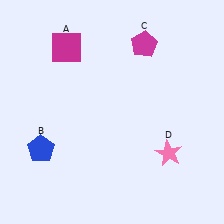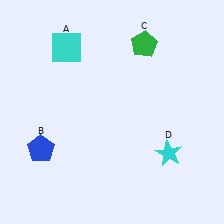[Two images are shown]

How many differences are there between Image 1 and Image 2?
There are 3 differences between the two images.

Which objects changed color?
A changed from magenta to cyan. C changed from magenta to green. D changed from pink to cyan.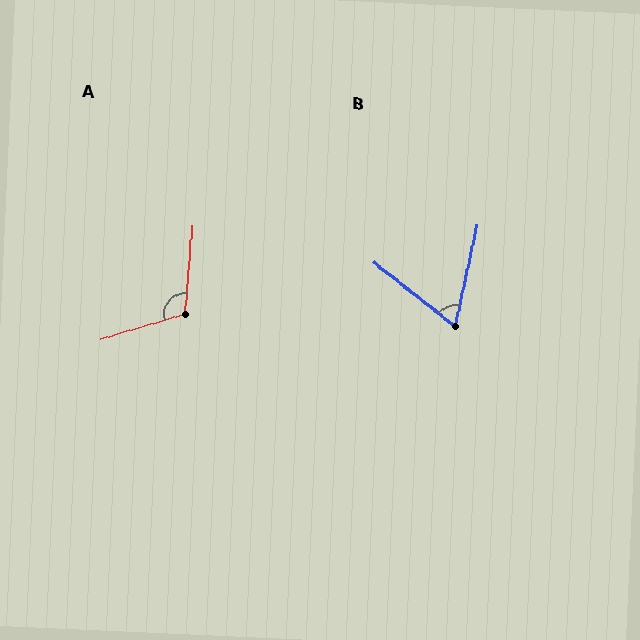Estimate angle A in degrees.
Approximately 112 degrees.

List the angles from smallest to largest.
B (64°), A (112°).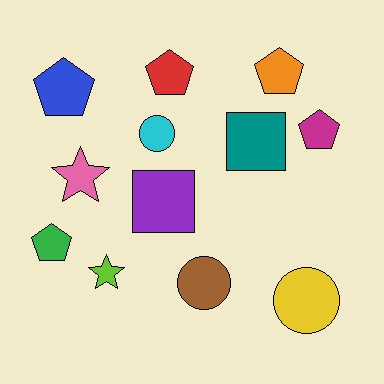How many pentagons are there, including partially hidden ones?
There are 5 pentagons.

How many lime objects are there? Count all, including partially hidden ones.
There is 1 lime object.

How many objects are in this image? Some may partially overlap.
There are 12 objects.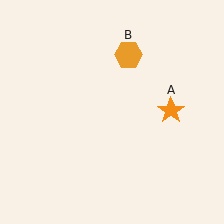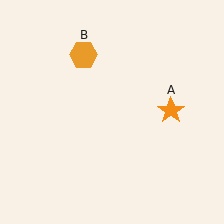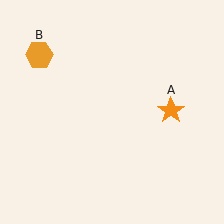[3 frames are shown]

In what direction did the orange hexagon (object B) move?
The orange hexagon (object B) moved left.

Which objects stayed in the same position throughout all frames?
Orange star (object A) remained stationary.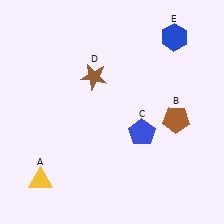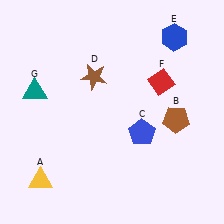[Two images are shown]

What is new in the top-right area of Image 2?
A red diamond (F) was added in the top-right area of Image 2.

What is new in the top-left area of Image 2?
A teal triangle (G) was added in the top-left area of Image 2.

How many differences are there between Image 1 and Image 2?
There are 2 differences between the two images.